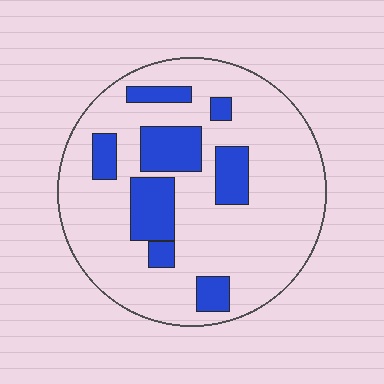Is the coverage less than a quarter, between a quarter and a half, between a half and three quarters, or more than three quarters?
Less than a quarter.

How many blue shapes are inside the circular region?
8.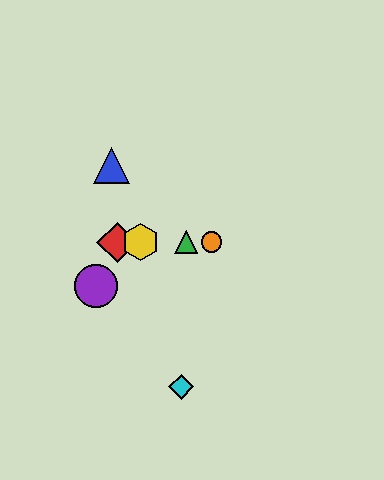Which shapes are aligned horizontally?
The red diamond, the green triangle, the yellow hexagon, the orange circle are aligned horizontally.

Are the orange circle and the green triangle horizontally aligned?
Yes, both are at y≈242.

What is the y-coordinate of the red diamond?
The red diamond is at y≈242.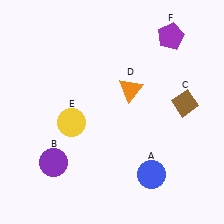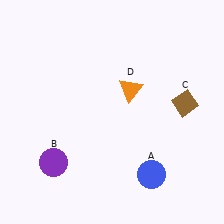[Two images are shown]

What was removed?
The purple pentagon (F), the yellow circle (E) were removed in Image 2.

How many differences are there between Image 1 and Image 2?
There are 2 differences between the two images.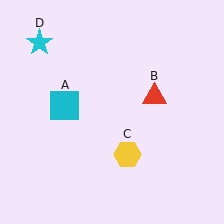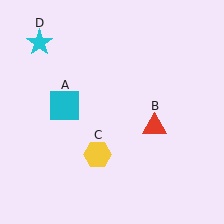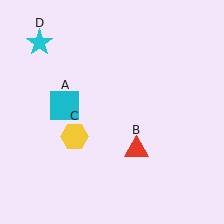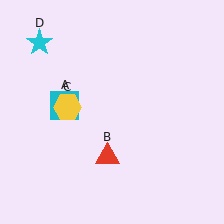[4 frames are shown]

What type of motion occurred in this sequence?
The red triangle (object B), yellow hexagon (object C) rotated clockwise around the center of the scene.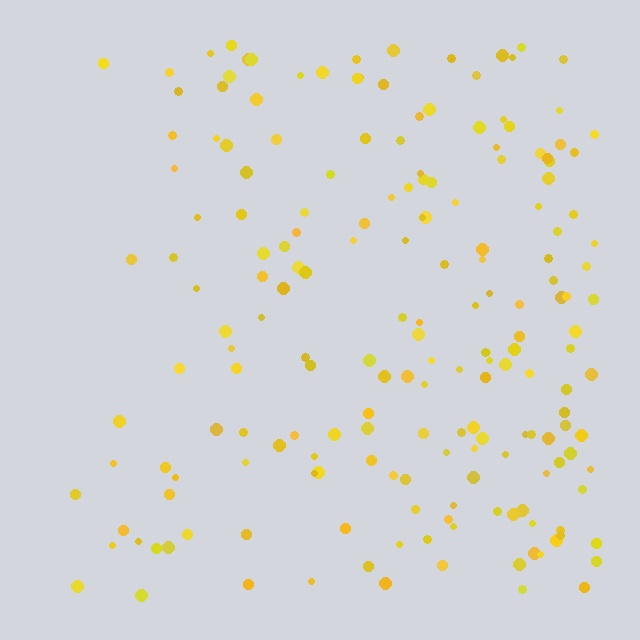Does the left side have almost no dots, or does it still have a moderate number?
Still a moderate number, just noticeably fewer than the right.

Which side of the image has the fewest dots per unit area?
The left.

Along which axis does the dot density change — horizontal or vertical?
Horizontal.